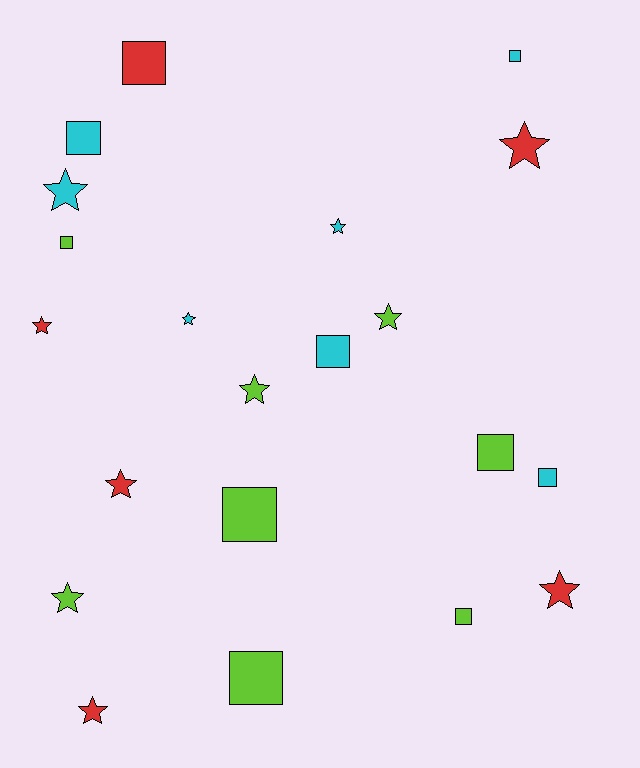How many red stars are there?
There are 5 red stars.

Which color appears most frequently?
Lime, with 8 objects.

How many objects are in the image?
There are 21 objects.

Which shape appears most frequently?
Star, with 11 objects.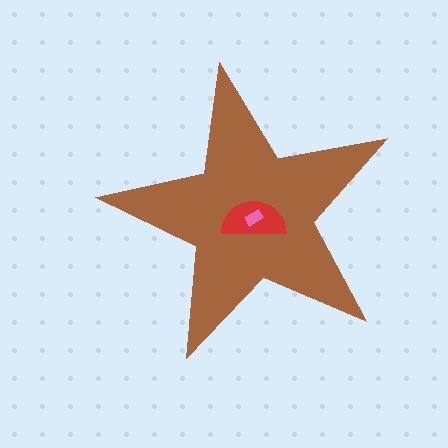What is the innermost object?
The pink rectangle.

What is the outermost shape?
The brown star.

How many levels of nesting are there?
3.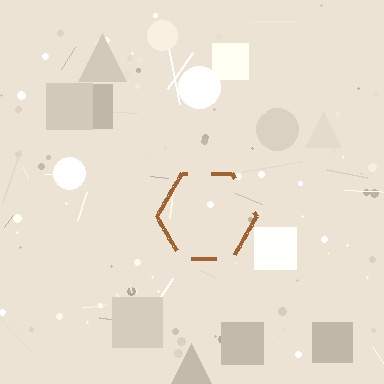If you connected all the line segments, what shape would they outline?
They would outline a hexagon.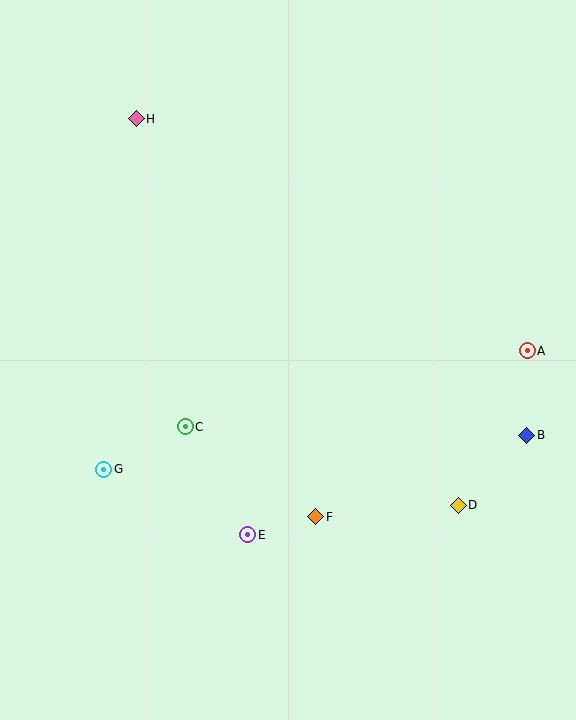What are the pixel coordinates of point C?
Point C is at (185, 427).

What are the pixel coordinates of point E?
Point E is at (248, 535).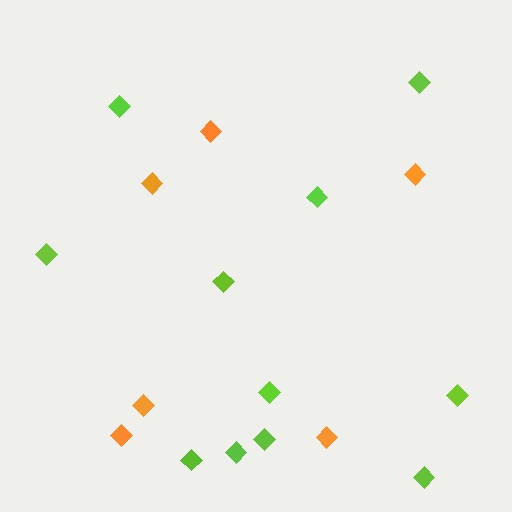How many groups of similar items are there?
There are 2 groups: one group of orange diamonds (6) and one group of lime diamonds (11).